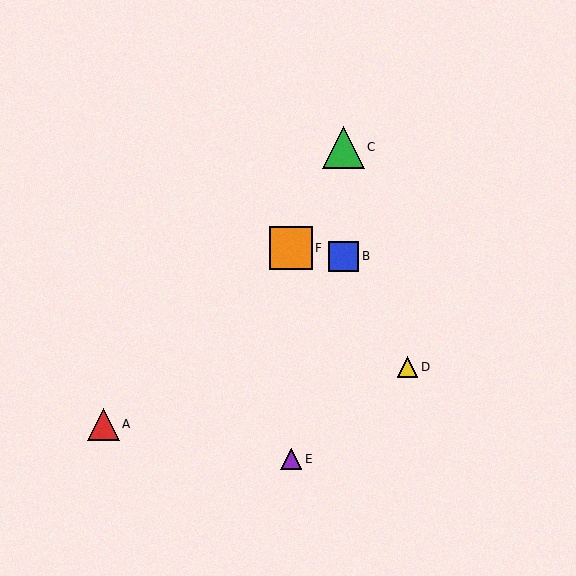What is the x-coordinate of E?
Object E is at x≈291.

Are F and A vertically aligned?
No, F is at x≈291 and A is at x≈103.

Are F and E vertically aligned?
Yes, both are at x≈291.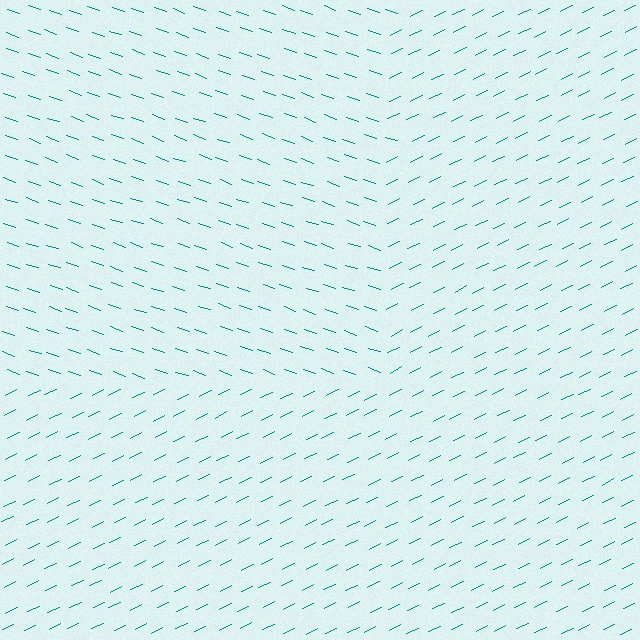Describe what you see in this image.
The image is filled with small teal line segments. A rectangle region in the image has lines oriented differently from the surrounding lines, creating a visible texture boundary.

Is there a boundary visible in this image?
Yes, there is a texture boundary formed by a change in line orientation.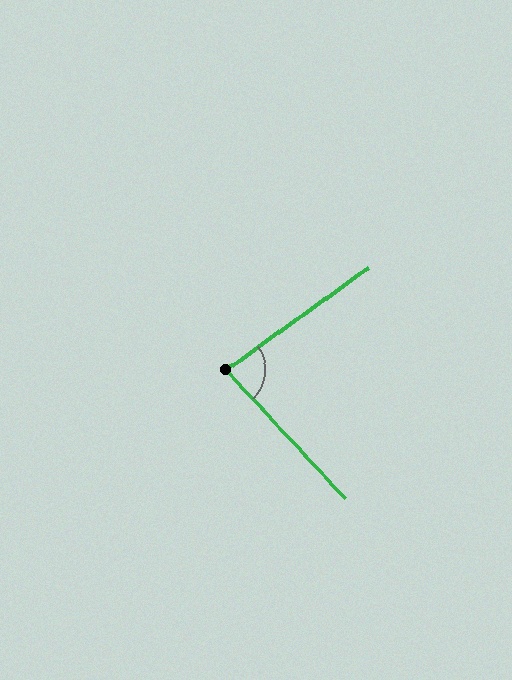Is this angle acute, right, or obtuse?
It is acute.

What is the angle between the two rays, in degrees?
Approximately 83 degrees.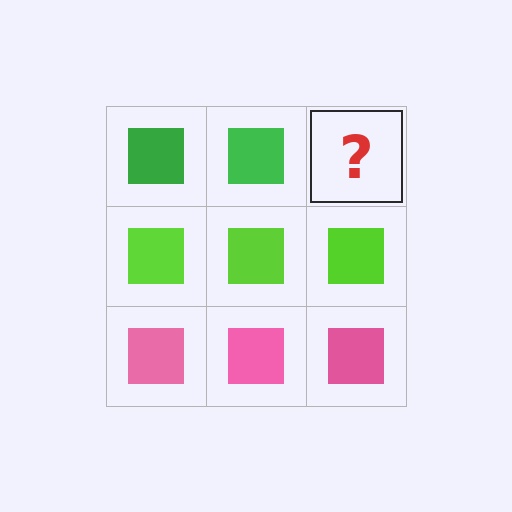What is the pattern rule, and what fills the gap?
The rule is that each row has a consistent color. The gap should be filled with a green square.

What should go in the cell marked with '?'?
The missing cell should contain a green square.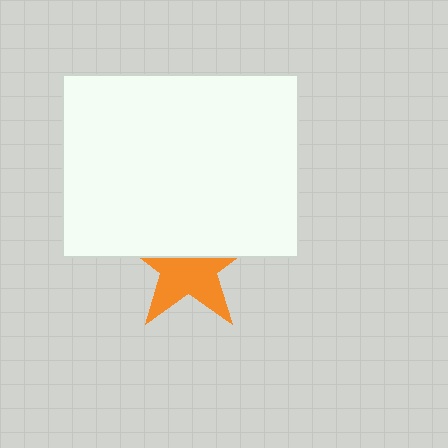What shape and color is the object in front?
The object in front is a white rectangle.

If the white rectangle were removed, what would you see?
You would see the complete orange star.